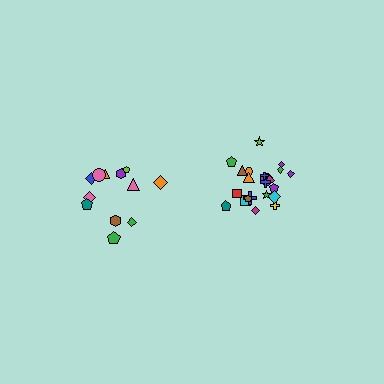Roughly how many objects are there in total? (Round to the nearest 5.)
Roughly 35 objects in total.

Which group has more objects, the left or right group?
The right group.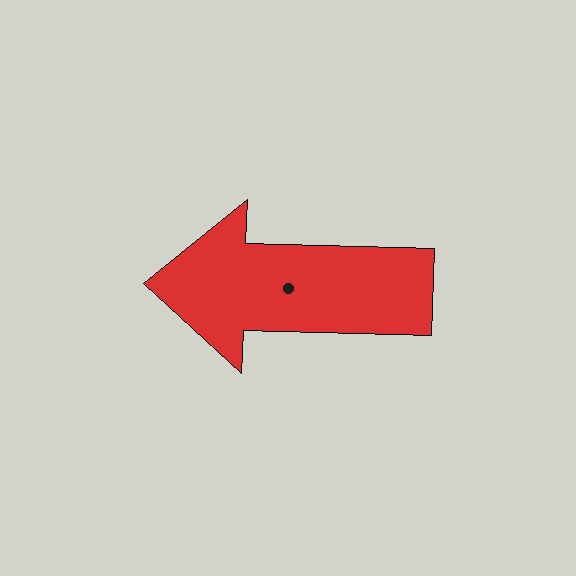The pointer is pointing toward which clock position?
Roughly 9 o'clock.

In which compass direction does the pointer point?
West.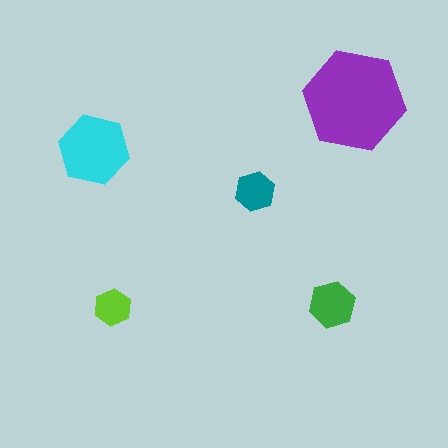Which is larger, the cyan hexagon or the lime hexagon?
The cyan one.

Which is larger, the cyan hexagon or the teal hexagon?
The cyan one.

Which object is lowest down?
The lime hexagon is bottommost.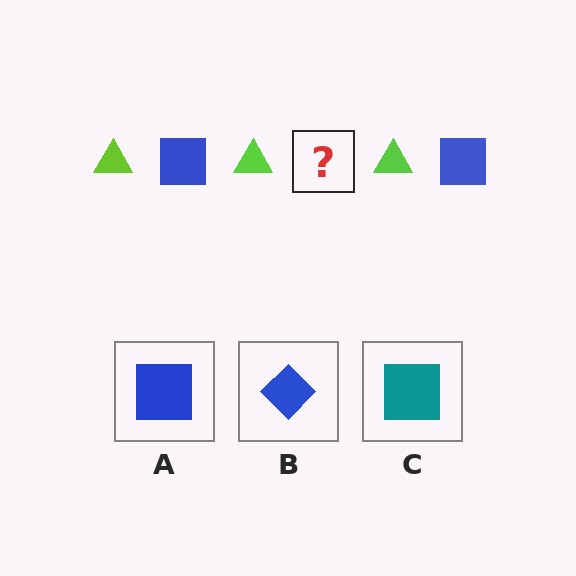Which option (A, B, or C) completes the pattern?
A.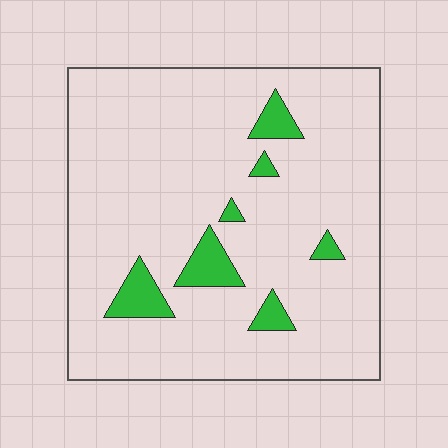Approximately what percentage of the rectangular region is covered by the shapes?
Approximately 10%.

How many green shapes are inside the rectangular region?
7.